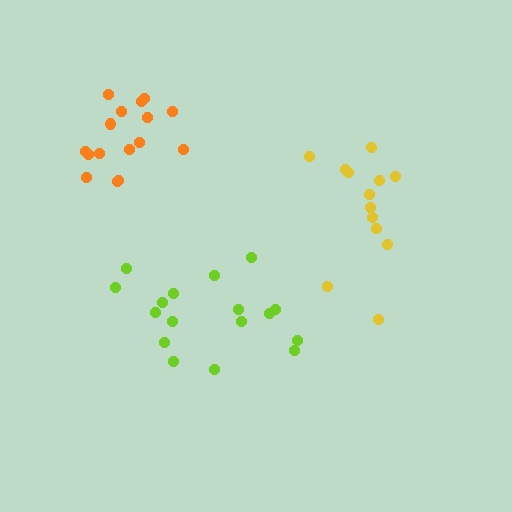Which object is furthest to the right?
The yellow cluster is rightmost.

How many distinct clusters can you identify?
There are 3 distinct clusters.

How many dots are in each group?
Group 1: 17 dots, Group 2: 13 dots, Group 3: 16 dots (46 total).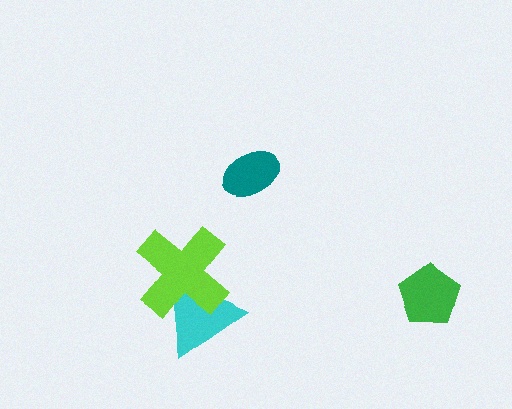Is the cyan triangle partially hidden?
Yes, it is partially covered by another shape.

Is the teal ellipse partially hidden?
No, no other shape covers it.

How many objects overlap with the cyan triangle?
1 object overlaps with the cyan triangle.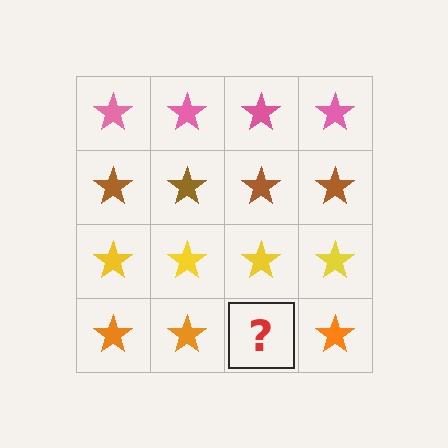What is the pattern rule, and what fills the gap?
The rule is that each row has a consistent color. The gap should be filled with an orange star.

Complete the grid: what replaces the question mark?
The question mark should be replaced with an orange star.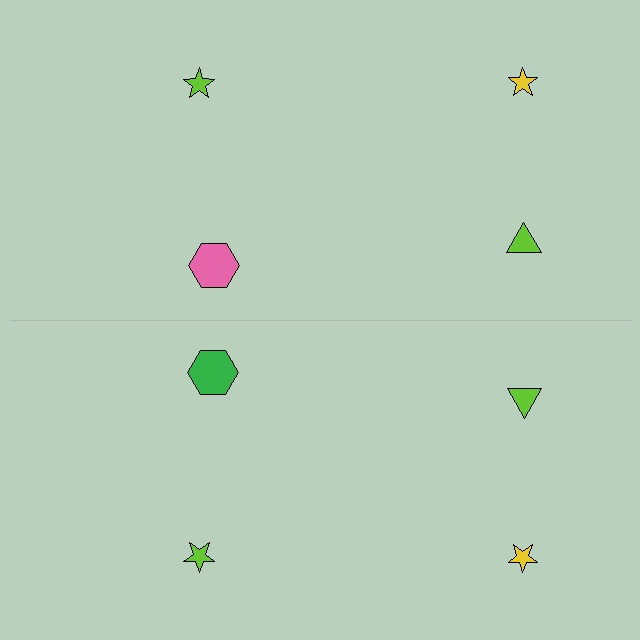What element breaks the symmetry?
The green hexagon on the bottom side breaks the symmetry — its mirror counterpart is pink.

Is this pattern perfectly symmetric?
No, the pattern is not perfectly symmetric. The green hexagon on the bottom side breaks the symmetry — its mirror counterpart is pink.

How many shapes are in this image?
There are 8 shapes in this image.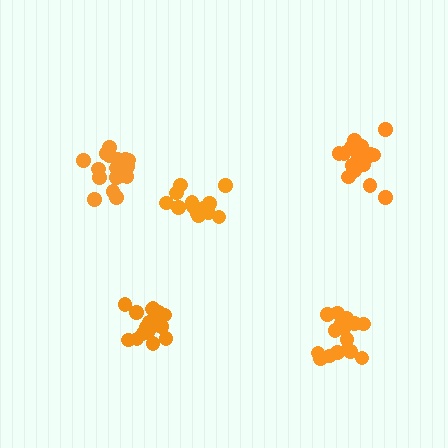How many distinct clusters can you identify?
There are 5 distinct clusters.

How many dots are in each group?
Group 1: 18 dots, Group 2: 18 dots, Group 3: 19 dots, Group 4: 13 dots, Group 5: 19 dots (87 total).